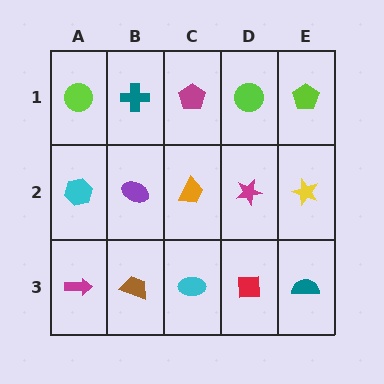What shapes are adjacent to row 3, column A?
A cyan hexagon (row 2, column A), a brown trapezoid (row 3, column B).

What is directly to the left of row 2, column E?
A magenta star.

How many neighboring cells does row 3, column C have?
3.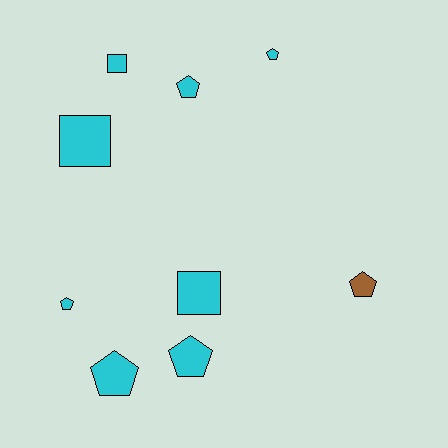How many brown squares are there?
There are no brown squares.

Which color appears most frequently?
Cyan, with 8 objects.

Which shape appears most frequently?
Pentagon, with 6 objects.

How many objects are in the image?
There are 9 objects.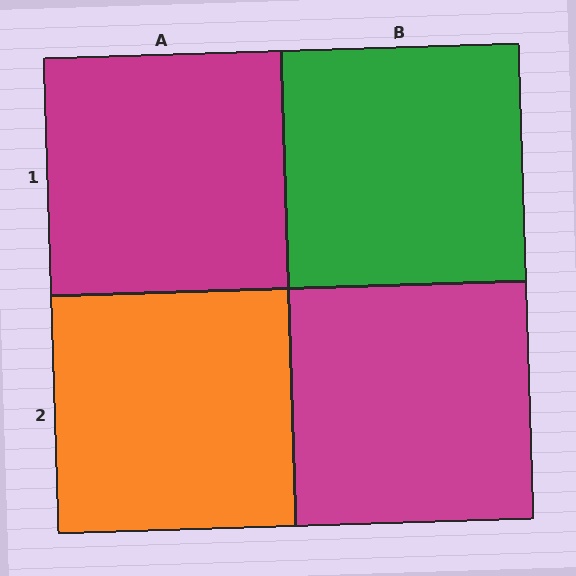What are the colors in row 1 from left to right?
Magenta, green.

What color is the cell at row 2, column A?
Orange.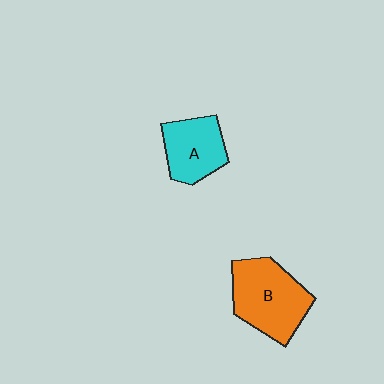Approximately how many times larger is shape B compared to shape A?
Approximately 1.4 times.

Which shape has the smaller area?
Shape A (cyan).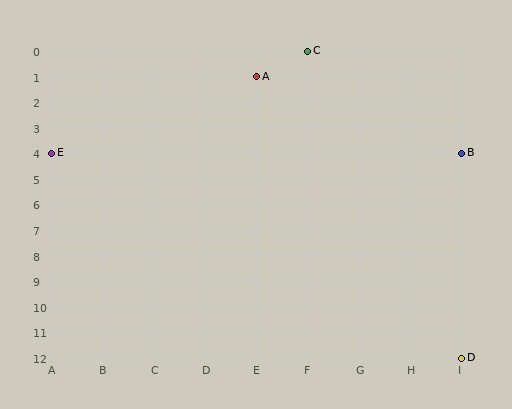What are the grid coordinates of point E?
Point E is at grid coordinates (A, 4).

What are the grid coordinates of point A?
Point A is at grid coordinates (E, 1).